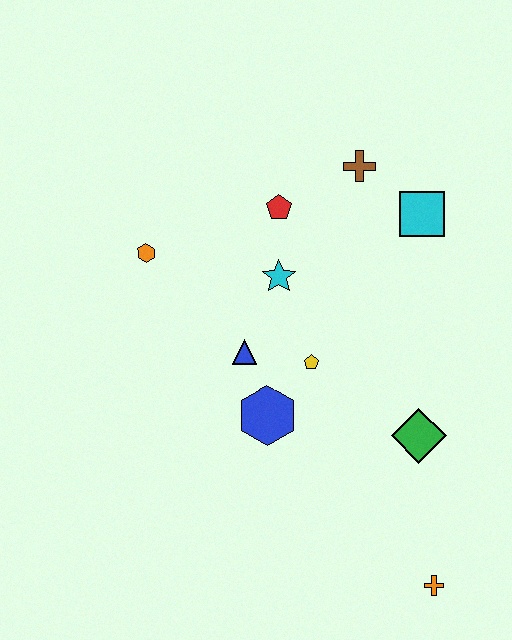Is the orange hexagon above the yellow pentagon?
Yes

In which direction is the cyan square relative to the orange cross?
The cyan square is above the orange cross.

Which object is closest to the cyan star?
The red pentagon is closest to the cyan star.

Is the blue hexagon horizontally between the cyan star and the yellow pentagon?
No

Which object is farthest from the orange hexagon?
The orange cross is farthest from the orange hexagon.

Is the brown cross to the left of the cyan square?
Yes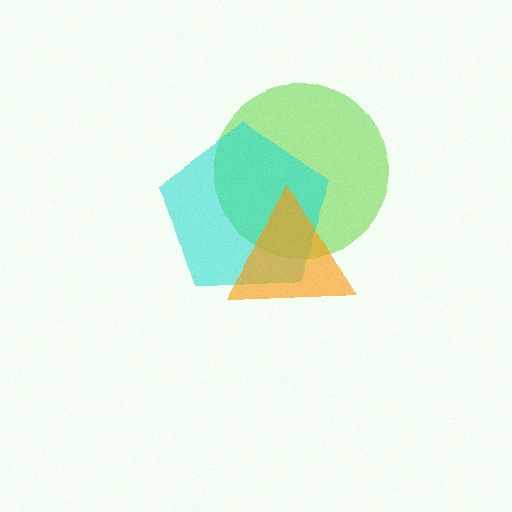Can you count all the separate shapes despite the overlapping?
Yes, there are 3 separate shapes.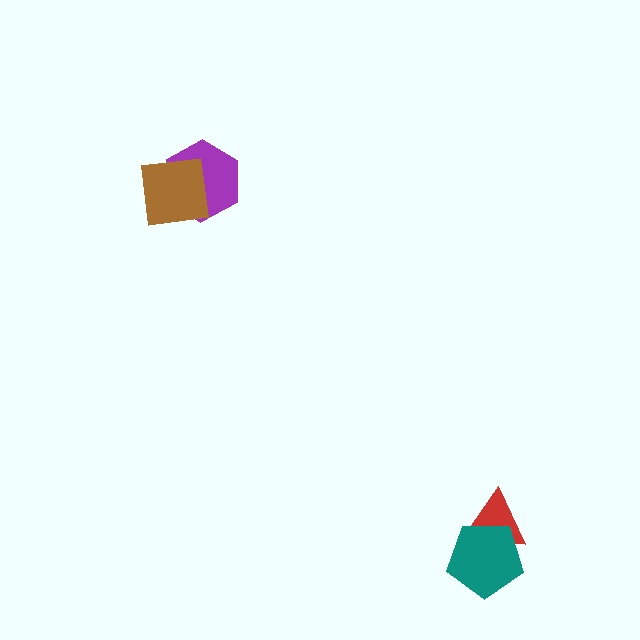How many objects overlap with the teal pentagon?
1 object overlaps with the teal pentagon.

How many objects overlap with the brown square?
1 object overlaps with the brown square.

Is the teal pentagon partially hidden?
No, no other shape covers it.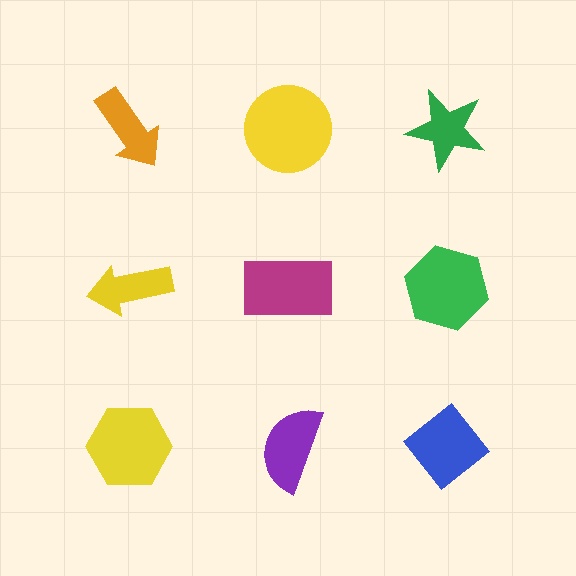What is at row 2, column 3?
A green hexagon.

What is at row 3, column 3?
A blue diamond.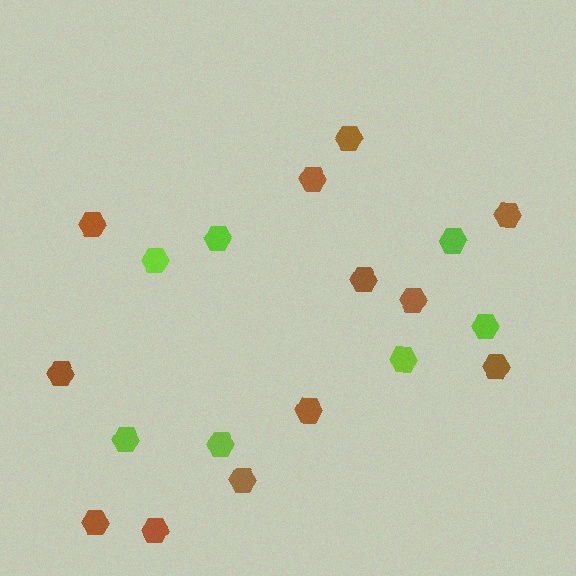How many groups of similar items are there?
There are 2 groups: one group of lime hexagons (7) and one group of brown hexagons (12).